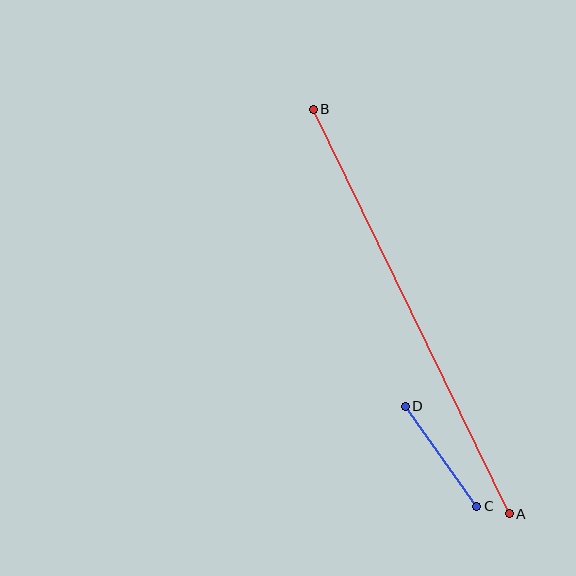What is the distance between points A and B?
The distance is approximately 450 pixels.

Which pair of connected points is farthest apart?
Points A and B are farthest apart.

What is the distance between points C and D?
The distance is approximately 123 pixels.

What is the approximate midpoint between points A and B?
The midpoint is at approximately (411, 311) pixels.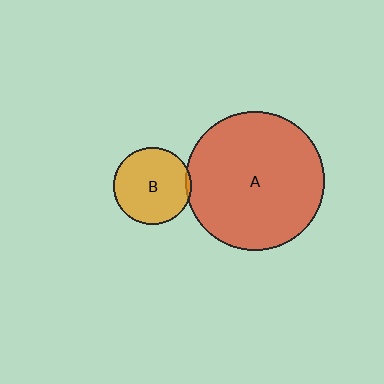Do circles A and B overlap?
Yes.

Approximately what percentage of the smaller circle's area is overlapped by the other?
Approximately 5%.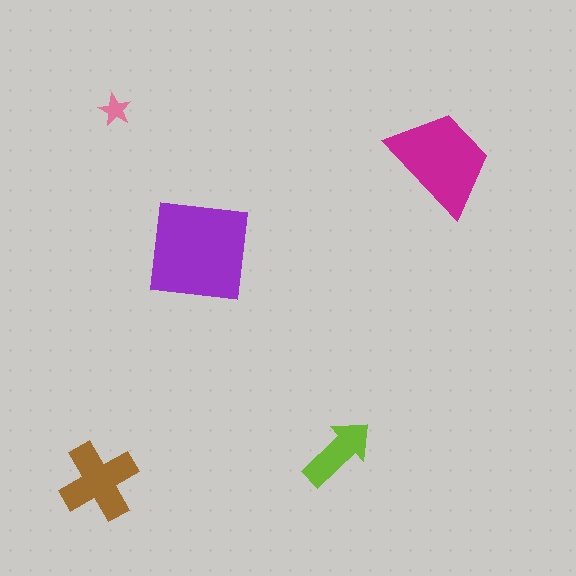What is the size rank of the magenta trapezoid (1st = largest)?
2nd.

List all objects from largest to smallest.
The purple square, the magenta trapezoid, the brown cross, the lime arrow, the pink star.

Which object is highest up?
The pink star is topmost.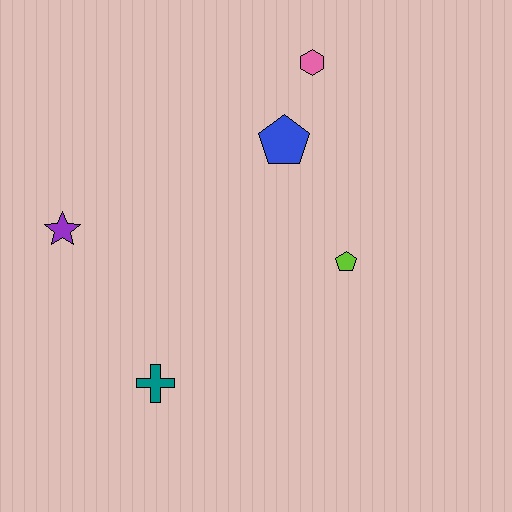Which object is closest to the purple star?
The teal cross is closest to the purple star.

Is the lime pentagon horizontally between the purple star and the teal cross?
No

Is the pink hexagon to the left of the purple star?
No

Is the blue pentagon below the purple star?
No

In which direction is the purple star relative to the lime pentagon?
The purple star is to the left of the lime pentagon.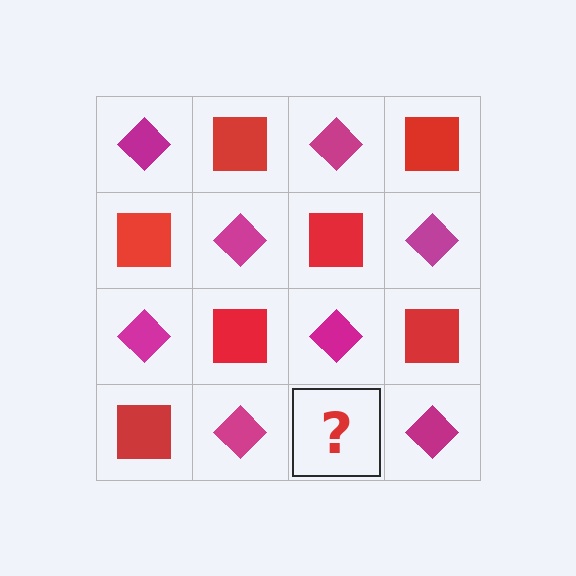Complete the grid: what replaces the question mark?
The question mark should be replaced with a red square.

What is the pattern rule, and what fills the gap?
The rule is that it alternates magenta diamond and red square in a checkerboard pattern. The gap should be filled with a red square.